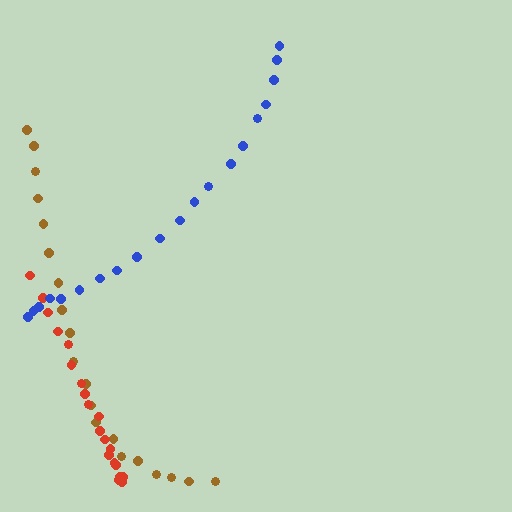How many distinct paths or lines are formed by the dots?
There are 3 distinct paths.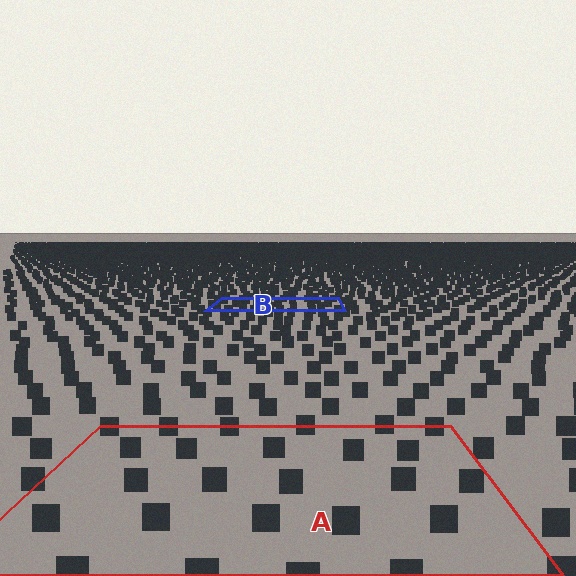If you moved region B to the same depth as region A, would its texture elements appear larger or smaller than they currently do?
They would appear larger. At a closer depth, the same texture elements are projected at a bigger on-screen size.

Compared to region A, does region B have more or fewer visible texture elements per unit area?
Region B has more texture elements per unit area — they are packed more densely because it is farther away.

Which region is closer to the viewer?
Region A is closer. The texture elements there are larger and more spread out.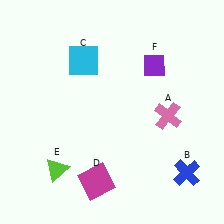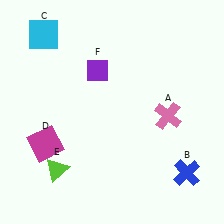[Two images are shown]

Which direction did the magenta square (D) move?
The magenta square (D) moved left.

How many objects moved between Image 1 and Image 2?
3 objects moved between the two images.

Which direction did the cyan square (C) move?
The cyan square (C) moved left.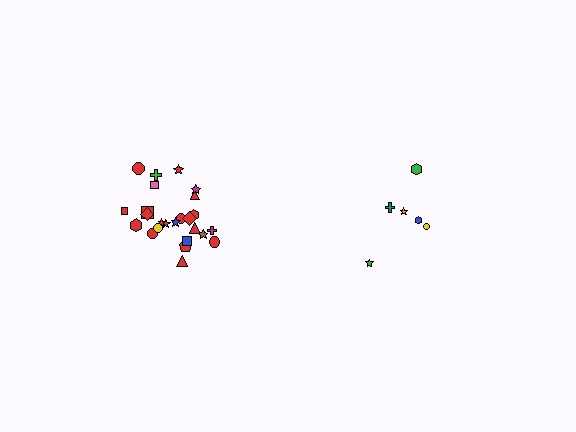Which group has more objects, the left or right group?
The left group.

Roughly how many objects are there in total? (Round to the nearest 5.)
Roughly 30 objects in total.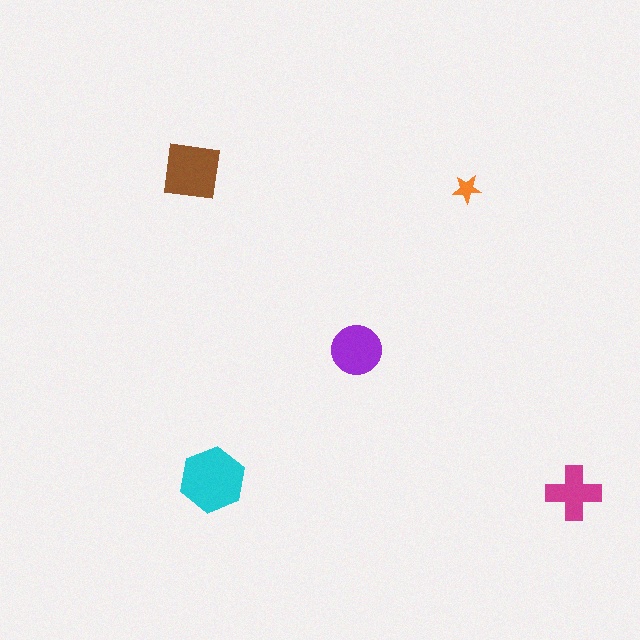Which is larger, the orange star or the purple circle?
The purple circle.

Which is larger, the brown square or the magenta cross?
The brown square.